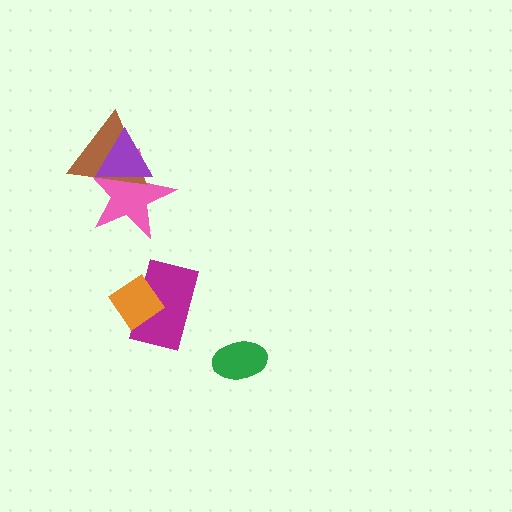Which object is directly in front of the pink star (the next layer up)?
The brown triangle is directly in front of the pink star.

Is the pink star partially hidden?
Yes, it is partially covered by another shape.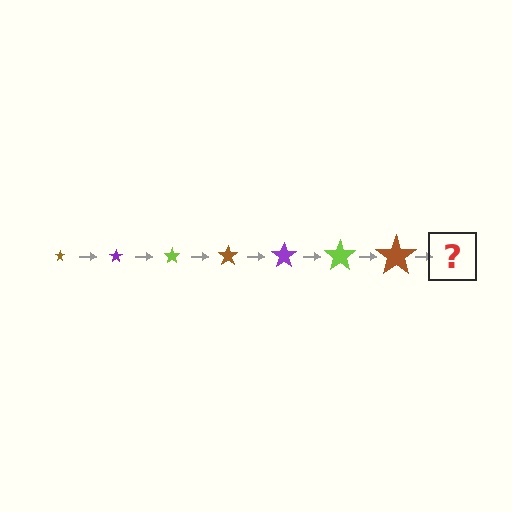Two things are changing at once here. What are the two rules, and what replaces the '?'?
The two rules are that the star grows larger each step and the color cycles through brown, purple, and lime. The '?' should be a purple star, larger than the previous one.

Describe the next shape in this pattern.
It should be a purple star, larger than the previous one.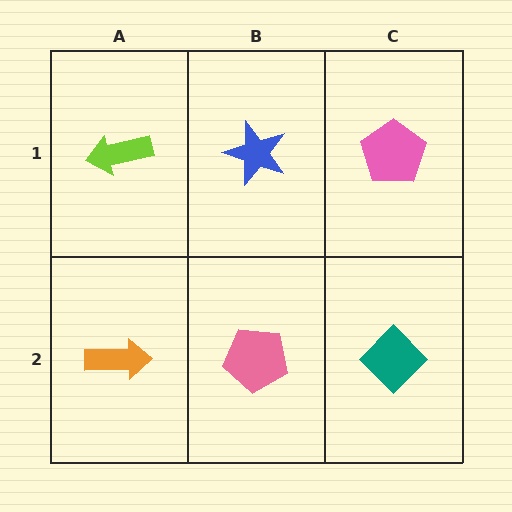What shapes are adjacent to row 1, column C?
A teal diamond (row 2, column C), a blue star (row 1, column B).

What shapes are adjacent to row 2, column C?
A pink pentagon (row 1, column C), a pink pentagon (row 2, column B).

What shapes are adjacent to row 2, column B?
A blue star (row 1, column B), an orange arrow (row 2, column A), a teal diamond (row 2, column C).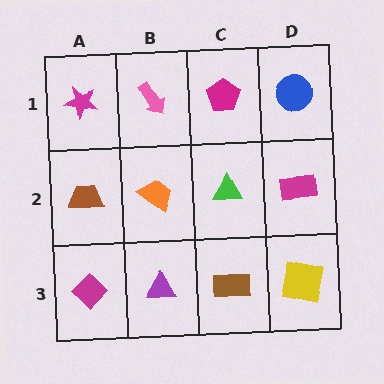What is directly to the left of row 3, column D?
A brown rectangle.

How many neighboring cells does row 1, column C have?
3.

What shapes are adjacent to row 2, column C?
A magenta pentagon (row 1, column C), a brown rectangle (row 3, column C), an orange trapezoid (row 2, column B), a magenta rectangle (row 2, column D).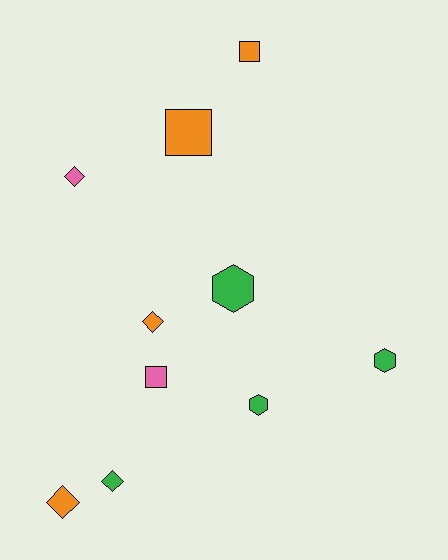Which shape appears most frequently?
Diamond, with 4 objects.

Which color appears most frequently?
Green, with 4 objects.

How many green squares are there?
There are no green squares.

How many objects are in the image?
There are 10 objects.